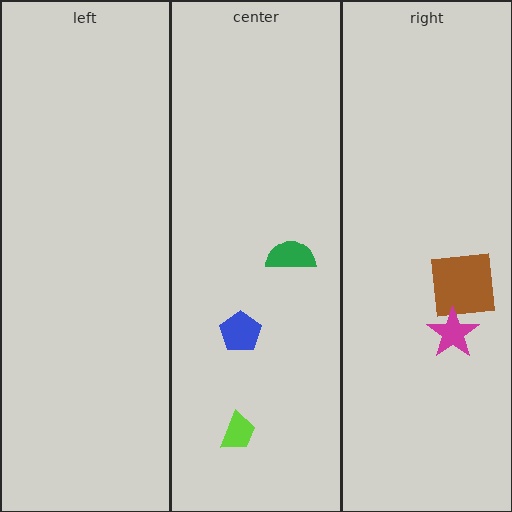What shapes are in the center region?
The lime trapezoid, the green semicircle, the blue pentagon.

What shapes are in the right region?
The brown square, the magenta star.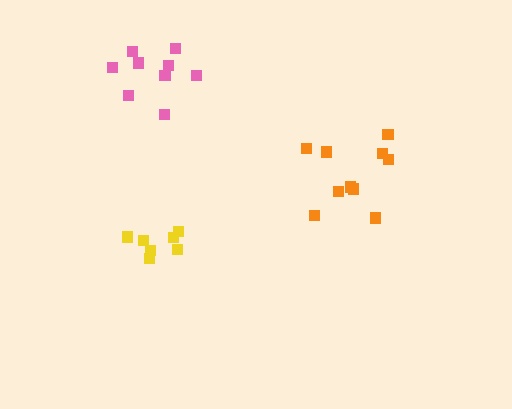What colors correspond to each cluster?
The clusters are colored: orange, yellow, pink.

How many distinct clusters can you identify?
There are 3 distinct clusters.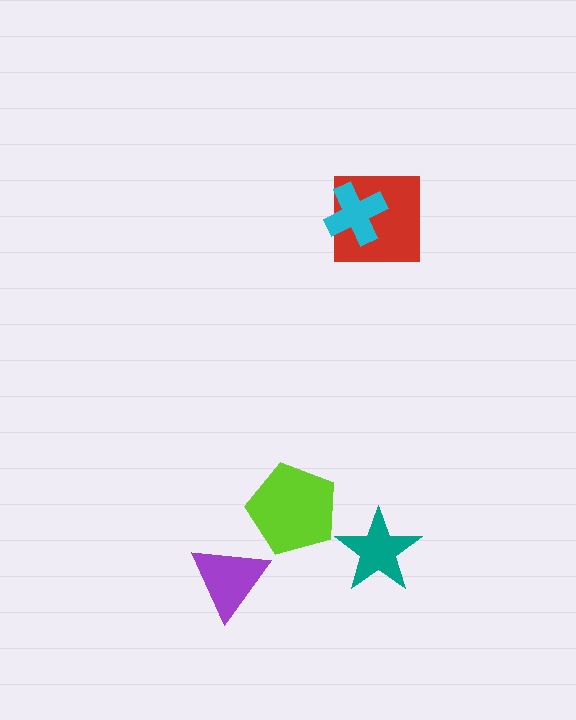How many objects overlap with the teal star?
0 objects overlap with the teal star.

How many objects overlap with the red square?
1 object overlaps with the red square.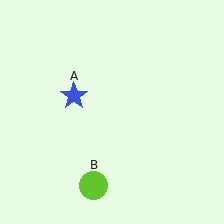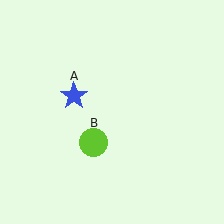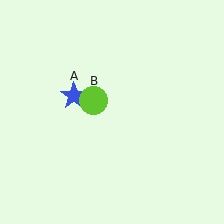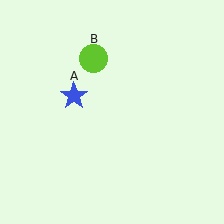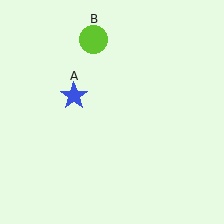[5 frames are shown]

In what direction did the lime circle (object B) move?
The lime circle (object B) moved up.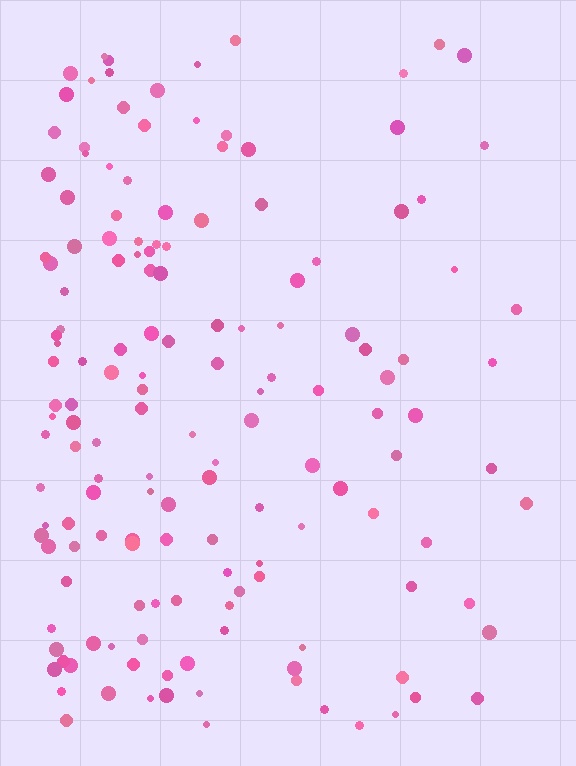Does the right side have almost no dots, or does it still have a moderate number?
Still a moderate number, just noticeably fewer than the left.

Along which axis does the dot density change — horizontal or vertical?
Horizontal.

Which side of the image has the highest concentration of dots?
The left.